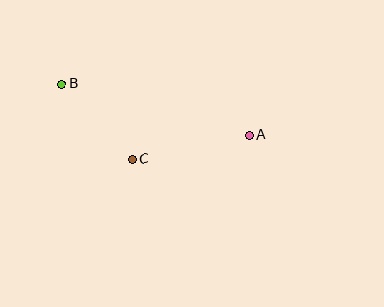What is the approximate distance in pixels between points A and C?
The distance between A and C is approximately 119 pixels.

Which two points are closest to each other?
Points B and C are closest to each other.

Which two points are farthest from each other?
Points A and B are farthest from each other.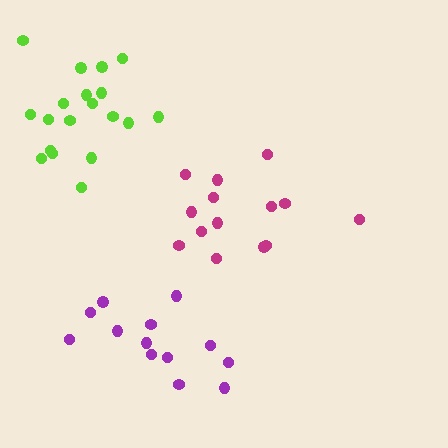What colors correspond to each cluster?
The clusters are colored: magenta, purple, lime.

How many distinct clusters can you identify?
There are 3 distinct clusters.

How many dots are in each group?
Group 1: 14 dots, Group 2: 13 dots, Group 3: 19 dots (46 total).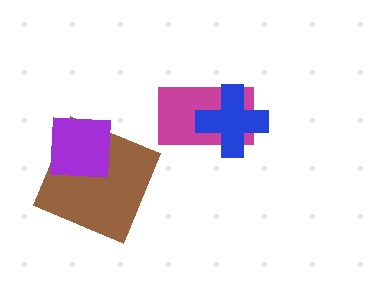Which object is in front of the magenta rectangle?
The blue cross is in front of the magenta rectangle.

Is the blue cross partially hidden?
No, no other shape covers it.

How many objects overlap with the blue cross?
1 object overlaps with the blue cross.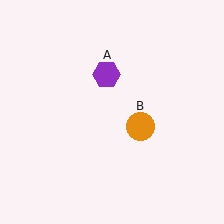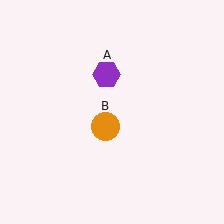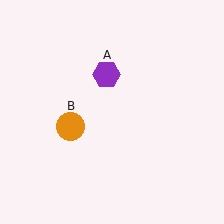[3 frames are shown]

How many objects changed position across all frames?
1 object changed position: orange circle (object B).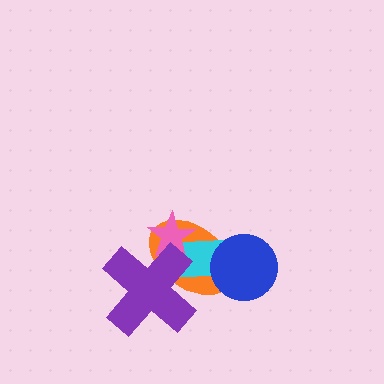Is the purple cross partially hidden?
No, no other shape covers it.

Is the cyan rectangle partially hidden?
Yes, it is partially covered by another shape.